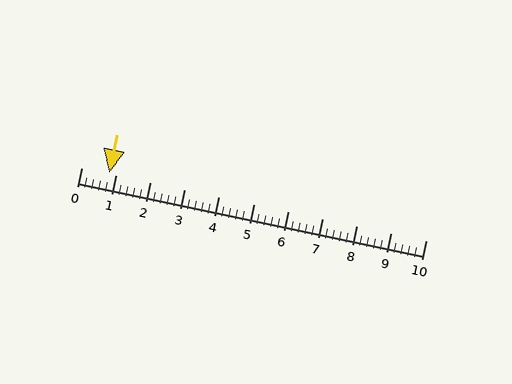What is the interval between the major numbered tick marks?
The major tick marks are spaced 1 units apart.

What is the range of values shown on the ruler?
The ruler shows values from 0 to 10.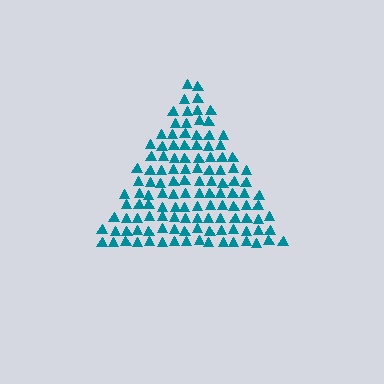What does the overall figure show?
The overall figure shows a triangle.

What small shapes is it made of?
It is made of small triangles.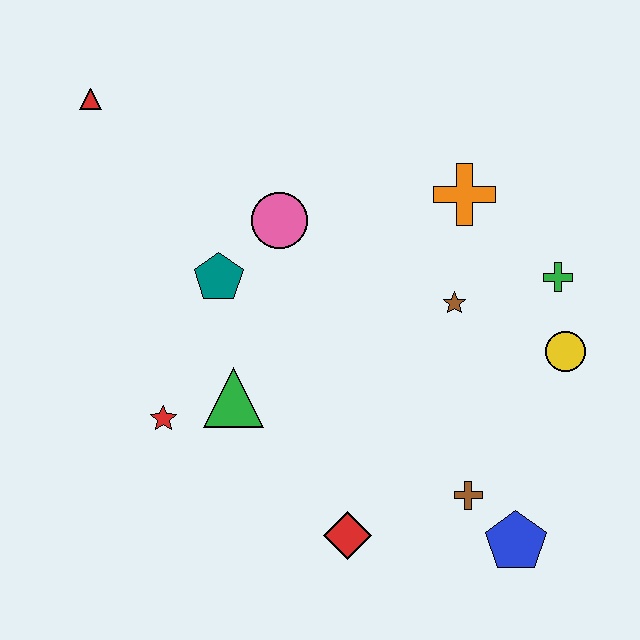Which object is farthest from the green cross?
The red triangle is farthest from the green cross.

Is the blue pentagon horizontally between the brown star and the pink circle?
No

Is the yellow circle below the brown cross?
No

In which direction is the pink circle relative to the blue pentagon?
The pink circle is above the blue pentagon.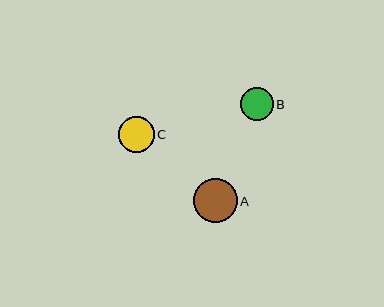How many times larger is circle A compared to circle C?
Circle A is approximately 1.2 times the size of circle C.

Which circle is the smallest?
Circle B is the smallest with a size of approximately 32 pixels.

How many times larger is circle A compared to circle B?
Circle A is approximately 1.4 times the size of circle B.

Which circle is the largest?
Circle A is the largest with a size of approximately 44 pixels.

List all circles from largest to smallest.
From largest to smallest: A, C, B.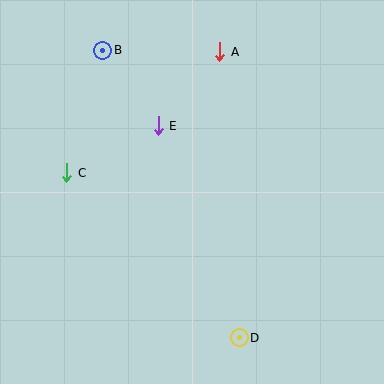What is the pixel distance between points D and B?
The distance between D and B is 318 pixels.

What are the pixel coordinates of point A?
Point A is at (220, 52).